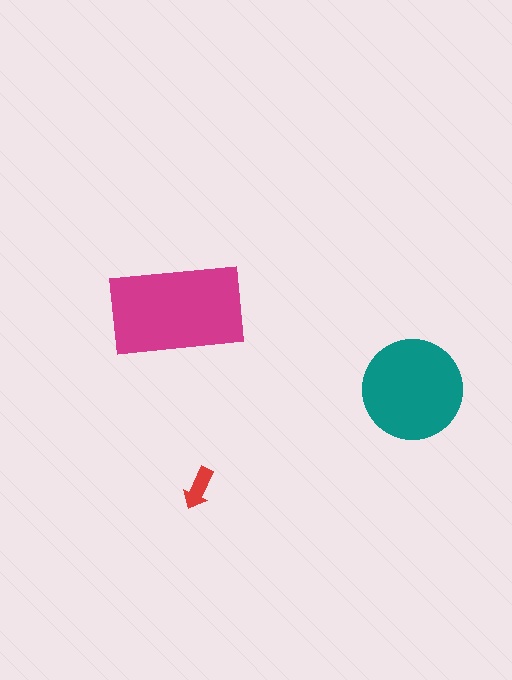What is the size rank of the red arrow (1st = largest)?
3rd.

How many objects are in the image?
There are 3 objects in the image.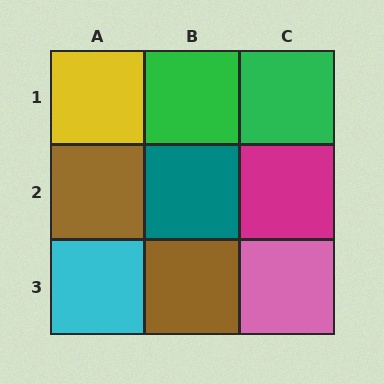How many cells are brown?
2 cells are brown.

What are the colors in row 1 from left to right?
Yellow, green, green.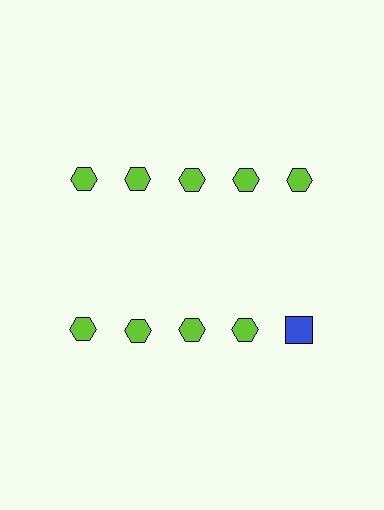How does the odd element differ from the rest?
It differs in both color (blue instead of lime) and shape (square instead of hexagon).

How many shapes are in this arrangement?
There are 10 shapes arranged in a grid pattern.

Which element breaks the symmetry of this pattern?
The blue square in the second row, rightmost column breaks the symmetry. All other shapes are lime hexagons.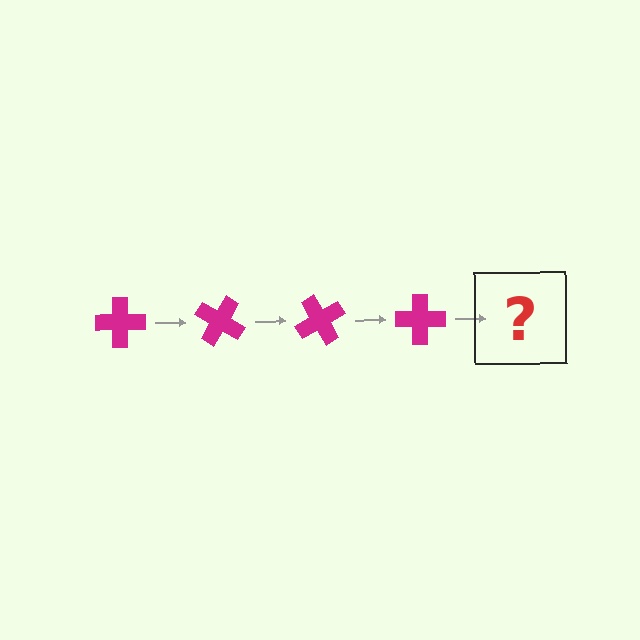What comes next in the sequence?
The next element should be a magenta cross rotated 120 degrees.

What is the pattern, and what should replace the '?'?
The pattern is that the cross rotates 30 degrees each step. The '?' should be a magenta cross rotated 120 degrees.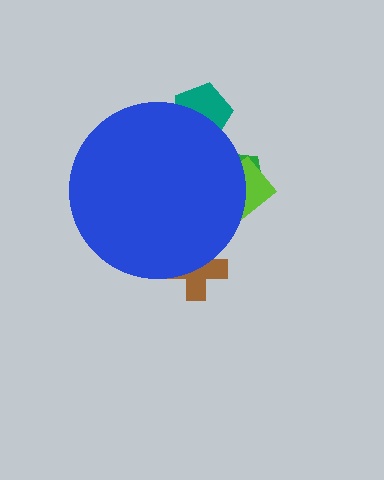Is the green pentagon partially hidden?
Yes, the green pentagon is partially hidden behind the blue circle.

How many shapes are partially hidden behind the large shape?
4 shapes are partially hidden.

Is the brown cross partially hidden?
Yes, the brown cross is partially hidden behind the blue circle.